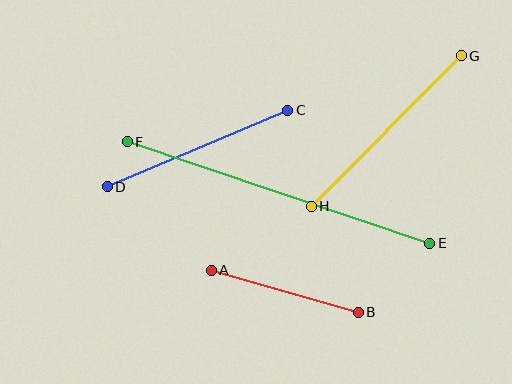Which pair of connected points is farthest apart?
Points E and F are farthest apart.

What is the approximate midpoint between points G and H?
The midpoint is at approximately (386, 131) pixels.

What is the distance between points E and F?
The distance is approximately 319 pixels.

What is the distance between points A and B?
The distance is approximately 153 pixels.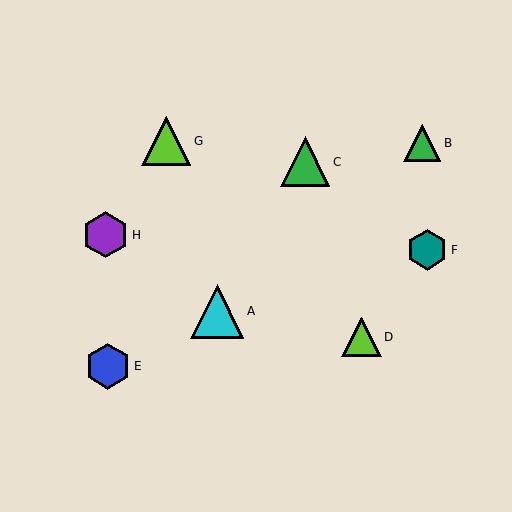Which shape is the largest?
The cyan triangle (labeled A) is the largest.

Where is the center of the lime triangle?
The center of the lime triangle is at (166, 141).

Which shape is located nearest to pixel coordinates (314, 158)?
The green triangle (labeled C) at (305, 162) is nearest to that location.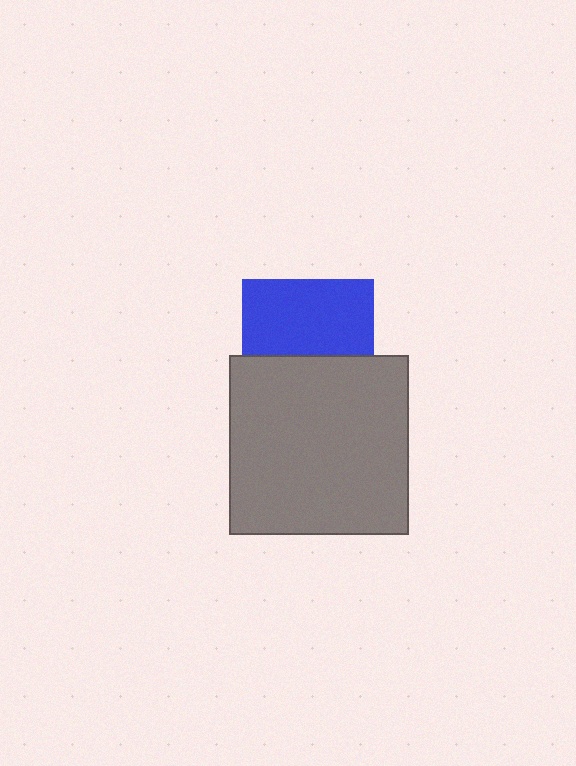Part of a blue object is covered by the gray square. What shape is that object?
It is a square.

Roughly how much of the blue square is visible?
About half of it is visible (roughly 58%).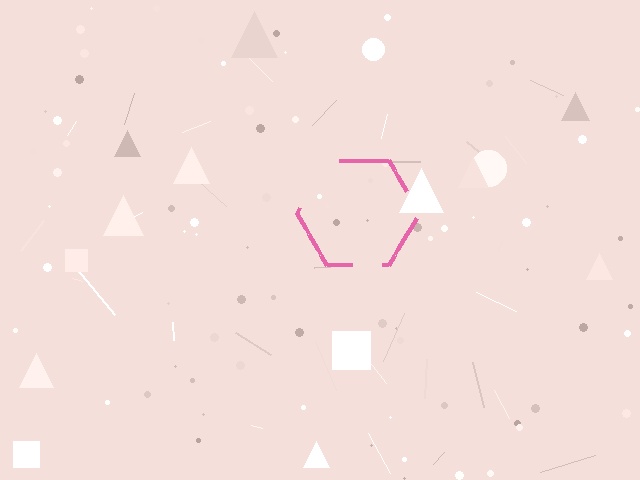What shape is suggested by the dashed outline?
The dashed outline suggests a hexagon.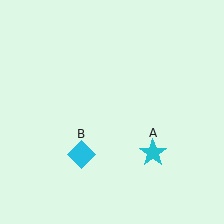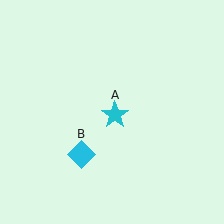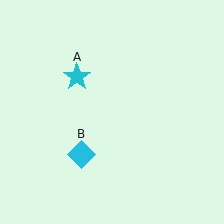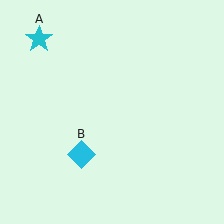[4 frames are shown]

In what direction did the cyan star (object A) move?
The cyan star (object A) moved up and to the left.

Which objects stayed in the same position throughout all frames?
Cyan diamond (object B) remained stationary.